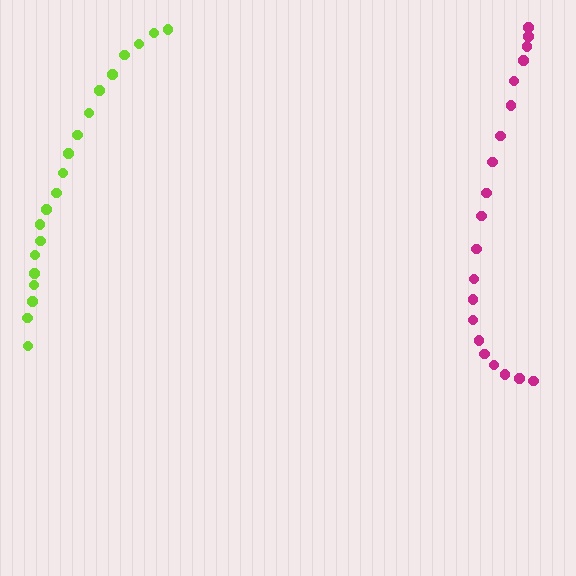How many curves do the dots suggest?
There are 2 distinct paths.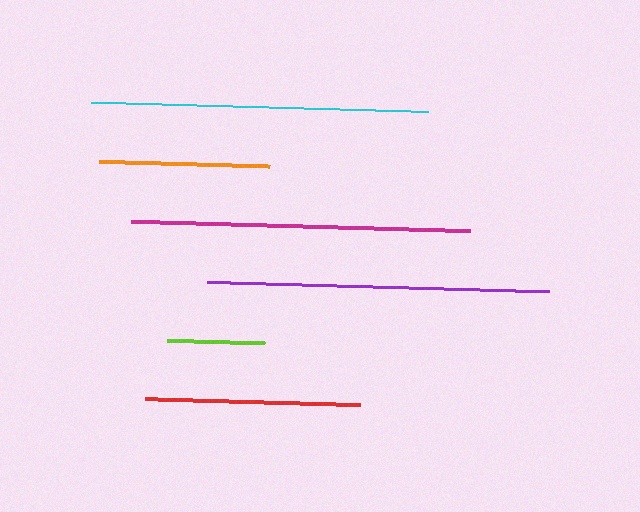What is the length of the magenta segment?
The magenta segment is approximately 339 pixels long.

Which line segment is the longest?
The purple line is the longest at approximately 341 pixels.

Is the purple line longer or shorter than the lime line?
The purple line is longer than the lime line.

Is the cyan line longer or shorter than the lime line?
The cyan line is longer than the lime line.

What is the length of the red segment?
The red segment is approximately 216 pixels long.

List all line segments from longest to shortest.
From longest to shortest: purple, magenta, cyan, red, orange, lime.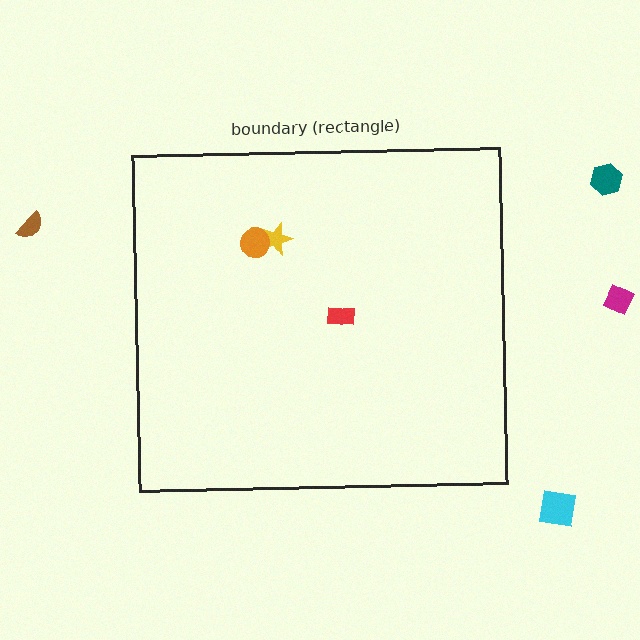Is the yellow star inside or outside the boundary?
Inside.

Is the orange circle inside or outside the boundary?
Inside.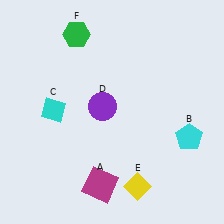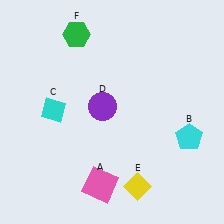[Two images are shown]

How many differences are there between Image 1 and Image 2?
There is 1 difference between the two images.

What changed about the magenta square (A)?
In Image 1, A is magenta. In Image 2, it changed to pink.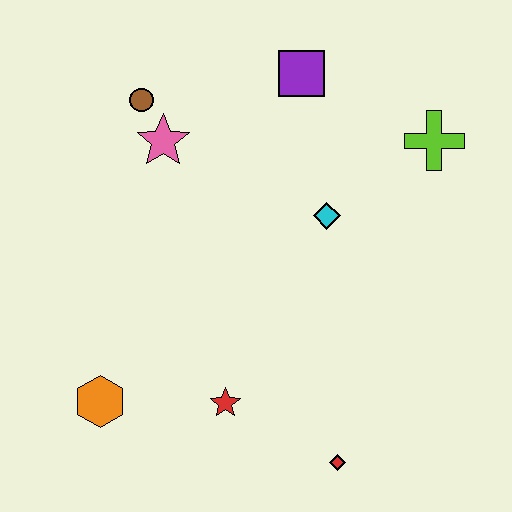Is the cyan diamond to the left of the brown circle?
No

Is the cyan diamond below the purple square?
Yes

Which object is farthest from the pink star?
The red diamond is farthest from the pink star.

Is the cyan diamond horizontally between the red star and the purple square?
No